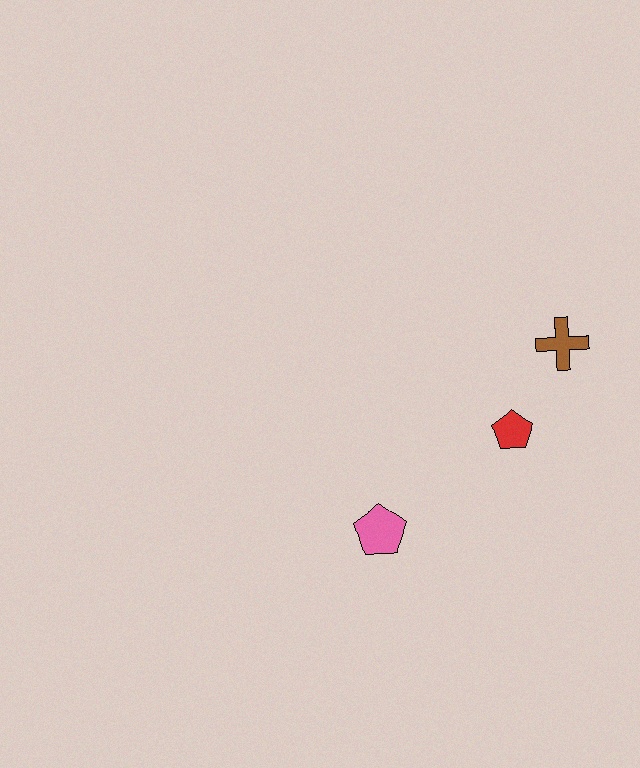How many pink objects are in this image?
There is 1 pink object.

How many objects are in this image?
There are 3 objects.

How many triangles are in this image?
There are no triangles.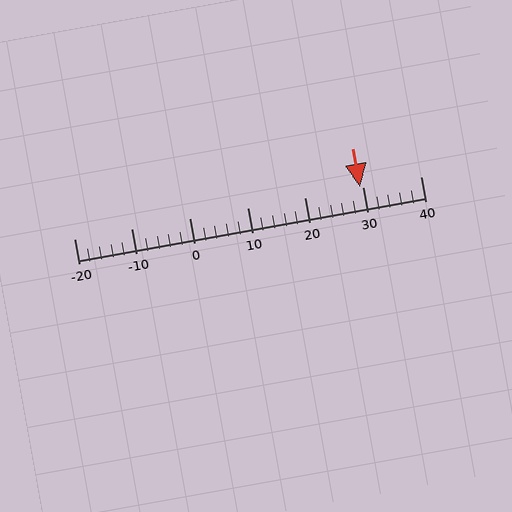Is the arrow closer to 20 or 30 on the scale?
The arrow is closer to 30.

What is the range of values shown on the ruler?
The ruler shows values from -20 to 40.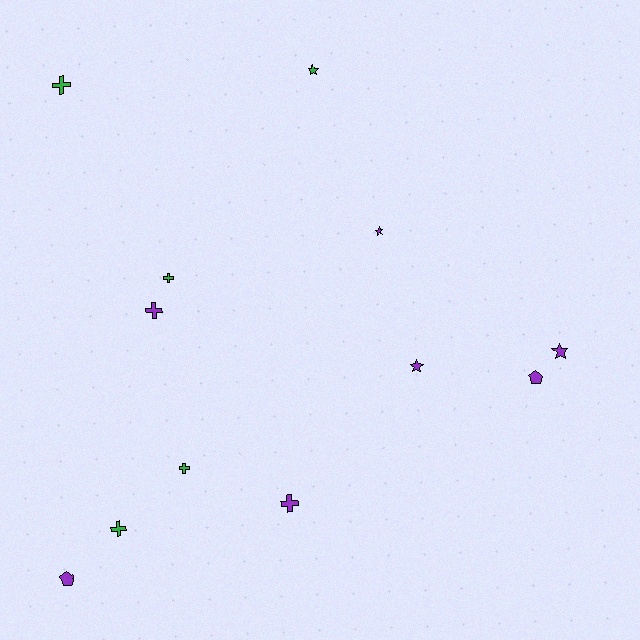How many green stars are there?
There is 1 green star.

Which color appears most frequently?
Purple, with 7 objects.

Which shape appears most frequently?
Cross, with 6 objects.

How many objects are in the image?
There are 12 objects.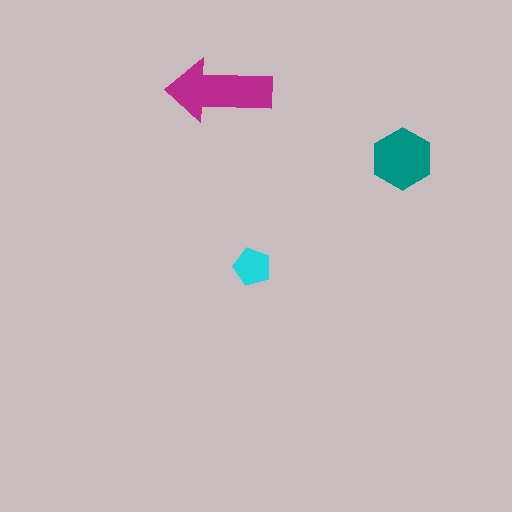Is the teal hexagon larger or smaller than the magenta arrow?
Smaller.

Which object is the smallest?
The cyan pentagon.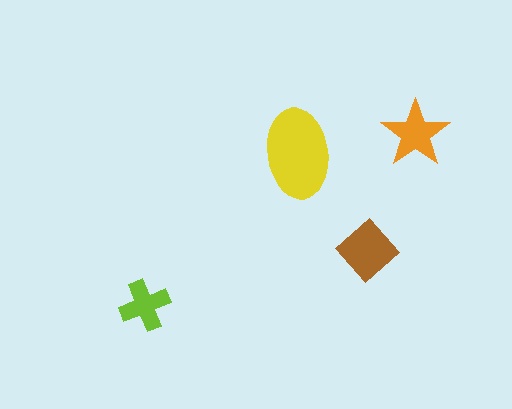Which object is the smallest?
The lime cross.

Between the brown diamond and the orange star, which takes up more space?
The brown diamond.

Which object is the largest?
The yellow ellipse.